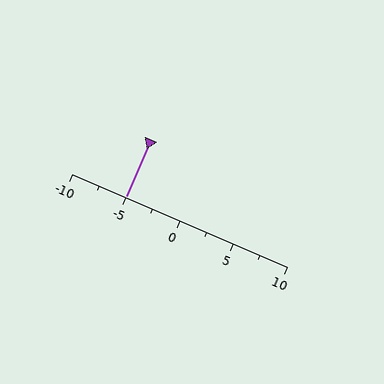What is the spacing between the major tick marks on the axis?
The major ticks are spaced 5 apart.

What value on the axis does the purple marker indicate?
The marker indicates approximately -5.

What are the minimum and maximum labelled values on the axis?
The axis runs from -10 to 10.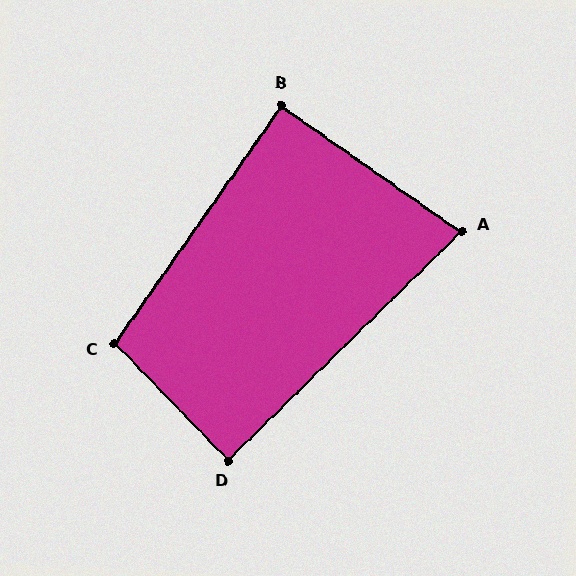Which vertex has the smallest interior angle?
A, at approximately 79 degrees.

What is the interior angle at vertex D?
Approximately 90 degrees (approximately right).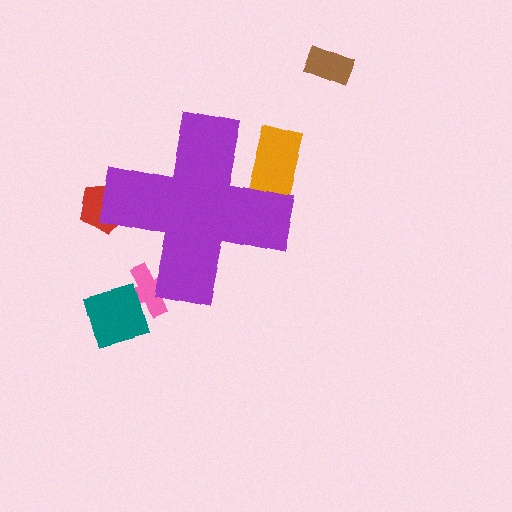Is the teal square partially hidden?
No, the teal square is fully visible.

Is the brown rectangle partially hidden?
No, the brown rectangle is fully visible.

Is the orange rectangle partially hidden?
Yes, the orange rectangle is partially hidden behind the purple cross.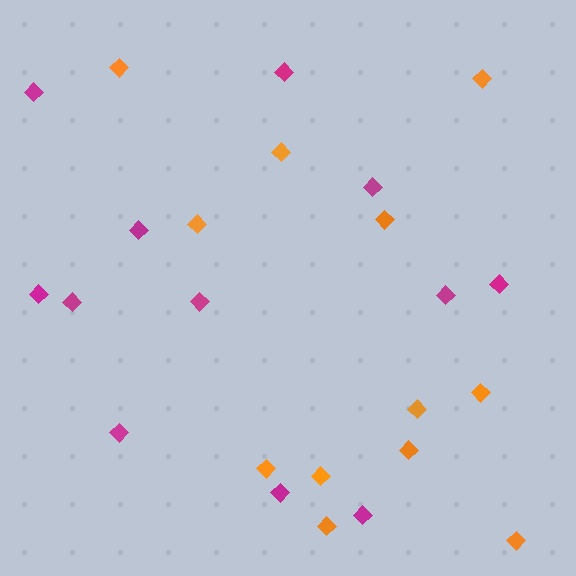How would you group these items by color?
There are 2 groups: one group of magenta diamonds (12) and one group of orange diamonds (12).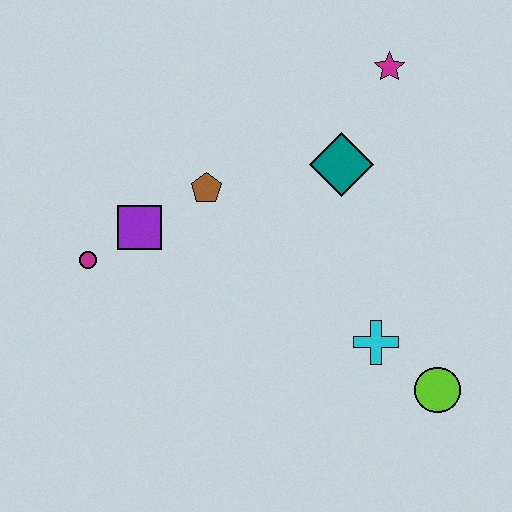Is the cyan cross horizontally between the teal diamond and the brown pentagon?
No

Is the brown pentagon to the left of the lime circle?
Yes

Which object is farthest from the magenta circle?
The lime circle is farthest from the magenta circle.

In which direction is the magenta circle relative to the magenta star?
The magenta circle is to the left of the magenta star.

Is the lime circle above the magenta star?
No